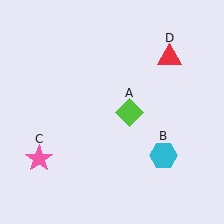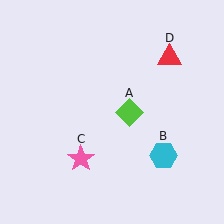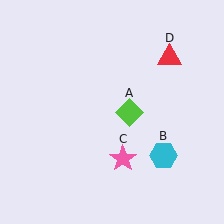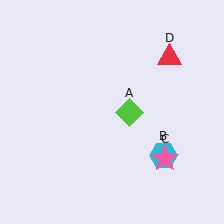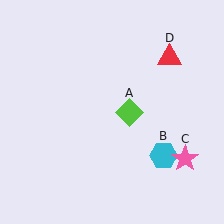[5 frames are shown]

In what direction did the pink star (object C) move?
The pink star (object C) moved right.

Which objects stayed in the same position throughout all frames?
Lime diamond (object A) and cyan hexagon (object B) and red triangle (object D) remained stationary.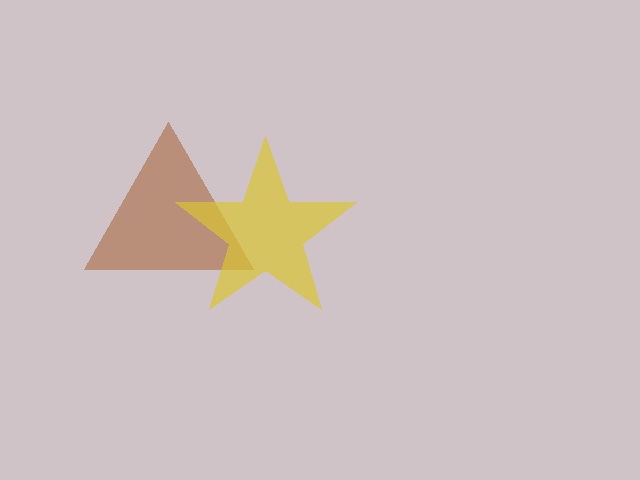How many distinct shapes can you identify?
There are 2 distinct shapes: a brown triangle, a yellow star.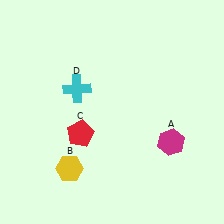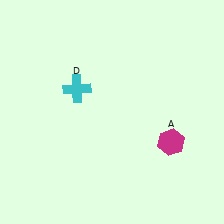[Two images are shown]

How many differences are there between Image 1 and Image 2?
There are 2 differences between the two images.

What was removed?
The red pentagon (C), the yellow hexagon (B) were removed in Image 2.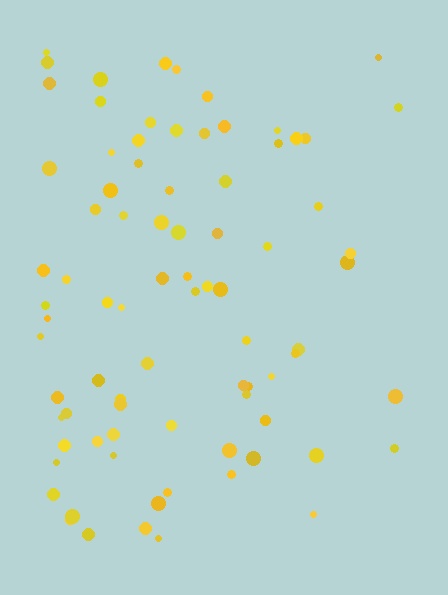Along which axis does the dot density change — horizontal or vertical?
Horizontal.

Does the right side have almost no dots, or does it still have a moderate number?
Still a moderate number, just noticeably fewer than the left.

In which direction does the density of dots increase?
From right to left, with the left side densest.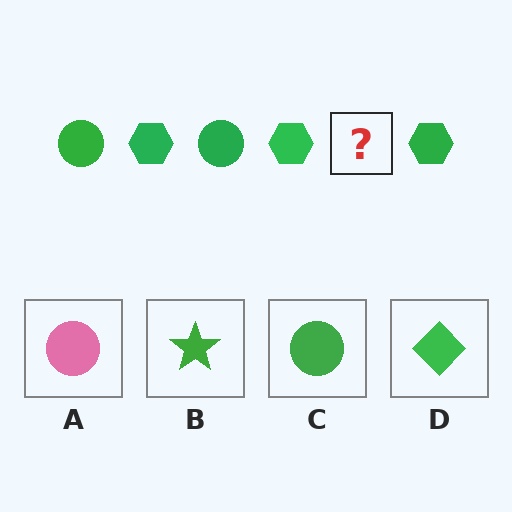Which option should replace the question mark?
Option C.